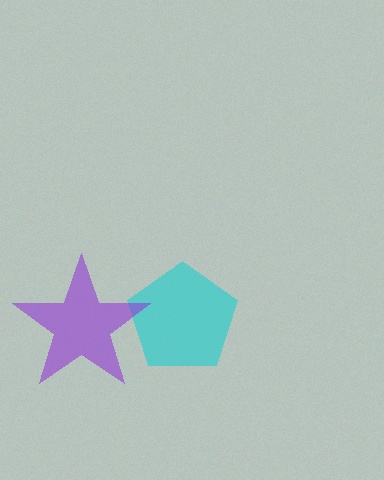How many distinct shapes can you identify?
There are 2 distinct shapes: a cyan pentagon, a purple star.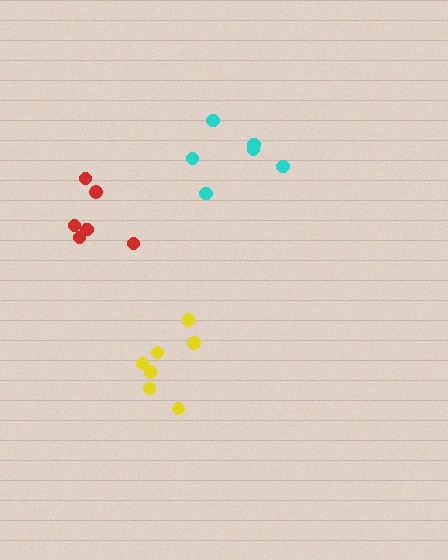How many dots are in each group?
Group 1: 6 dots, Group 2: 7 dots, Group 3: 6 dots (19 total).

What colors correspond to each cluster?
The clusters are colored: cyan, yellow, red.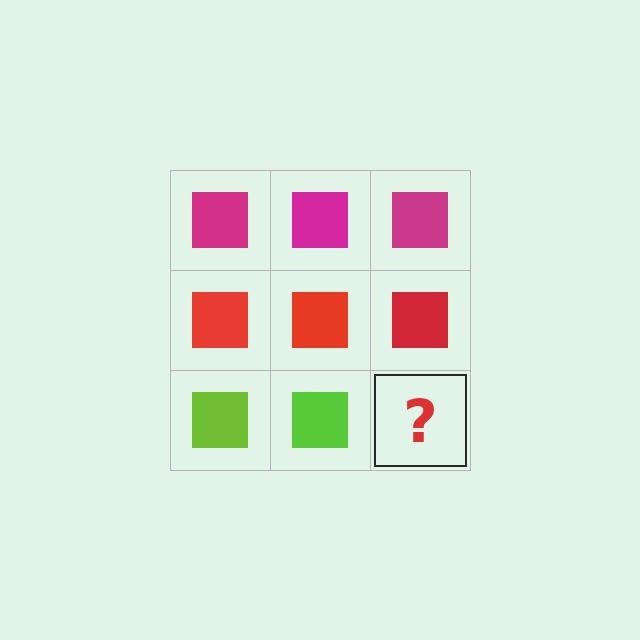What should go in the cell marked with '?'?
The missing cell should contain a lime square.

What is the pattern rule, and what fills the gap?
The rule is that each row has a consistent color. The gap should be filled with a lime square.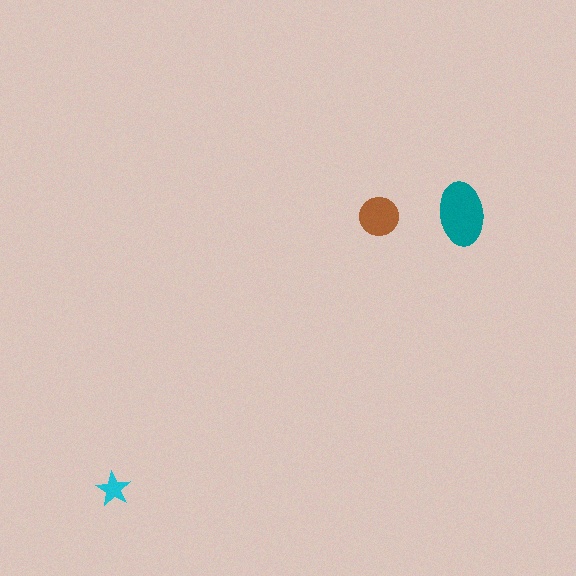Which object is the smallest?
The cyan star.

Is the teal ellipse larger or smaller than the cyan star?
Larger.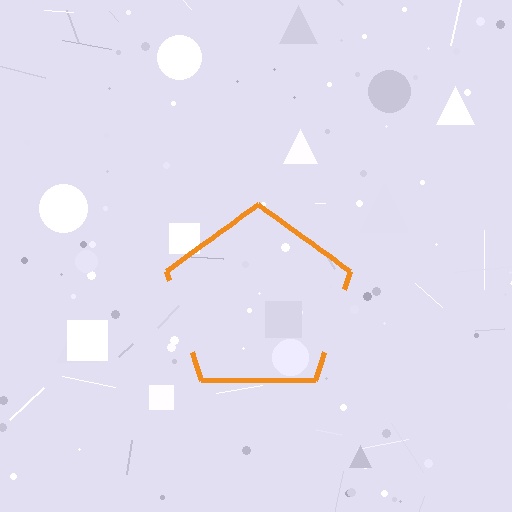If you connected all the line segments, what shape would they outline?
They would outline a pentagon.